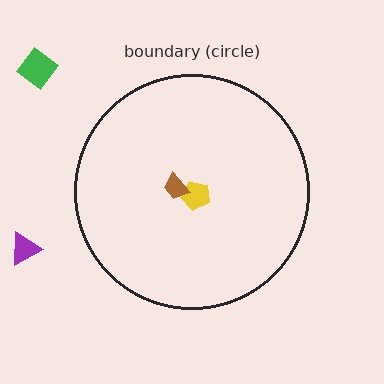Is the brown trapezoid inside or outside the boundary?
Inside.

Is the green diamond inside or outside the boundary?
Outside.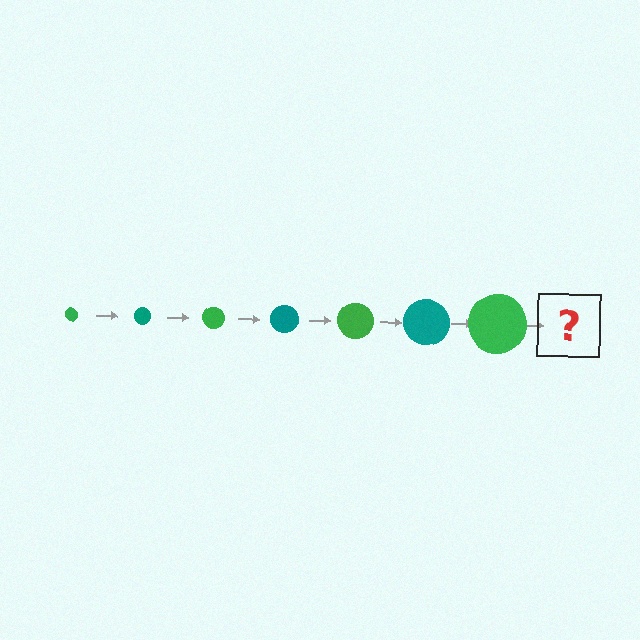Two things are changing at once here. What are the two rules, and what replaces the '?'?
The two rules are that the circle grows larger each step and the color cycles through green and teal. The '?' should be a teal circle, larger than the previous one.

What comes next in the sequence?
The next element should be a teal circle, larger than the previous one.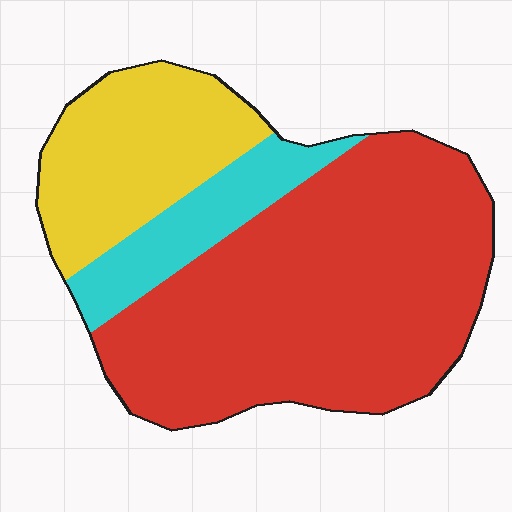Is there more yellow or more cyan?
Yellow.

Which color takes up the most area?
Red, at roughly 65%.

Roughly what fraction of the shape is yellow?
Yellow covers about 25% of the shape.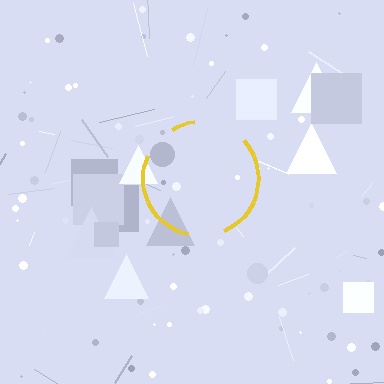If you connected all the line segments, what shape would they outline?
They would outline a circle.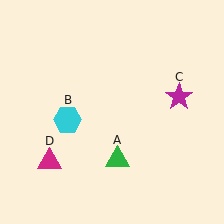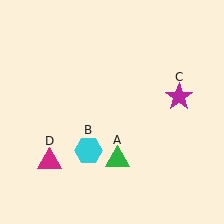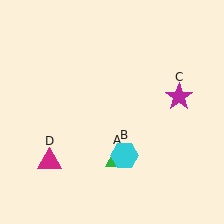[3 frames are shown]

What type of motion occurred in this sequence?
The cyan hexagon (object B) rotated counterclockwise around the center of the scene.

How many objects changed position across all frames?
1 object changed position: cyan hexagon (object B).